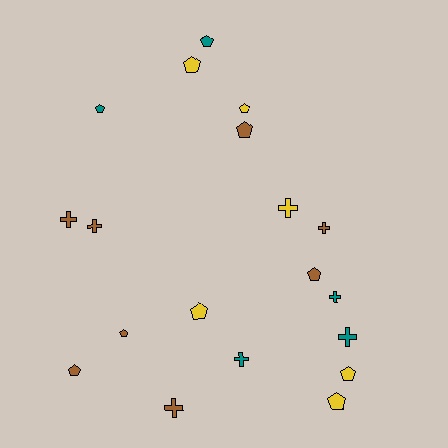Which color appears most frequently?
Brown, with 8 objects.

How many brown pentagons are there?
There are 4 brown pentagons.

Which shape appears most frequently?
Pentagon, with 11 objects.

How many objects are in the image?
There are 19 objects.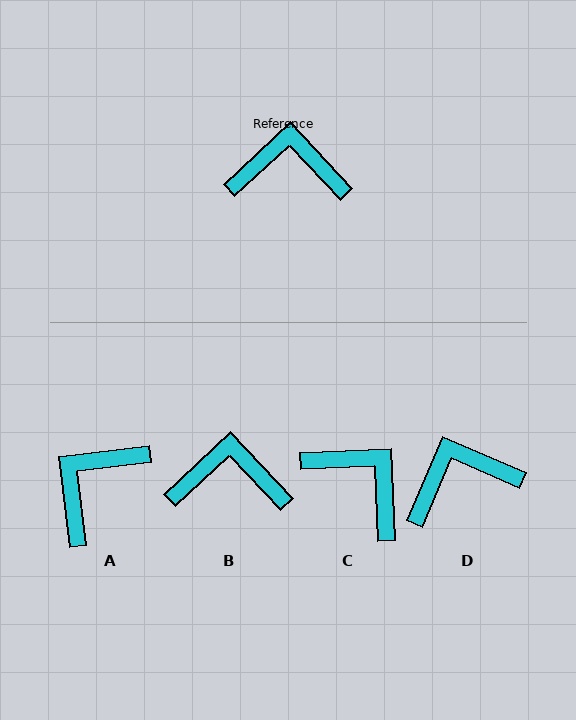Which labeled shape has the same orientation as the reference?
B.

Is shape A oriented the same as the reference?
No, it is off by about 54 degrees.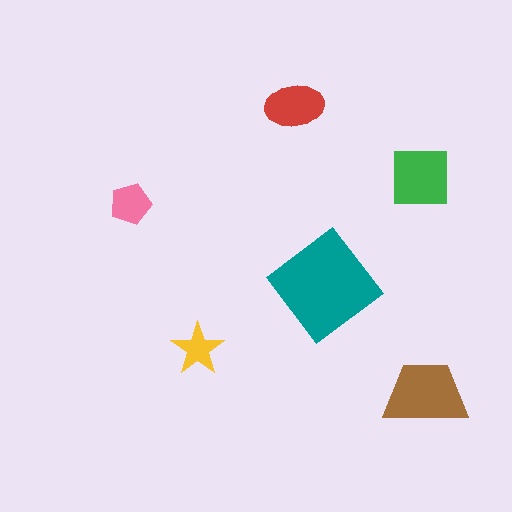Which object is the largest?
The teal diamond.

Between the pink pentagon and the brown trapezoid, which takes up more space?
The brown trapezoid.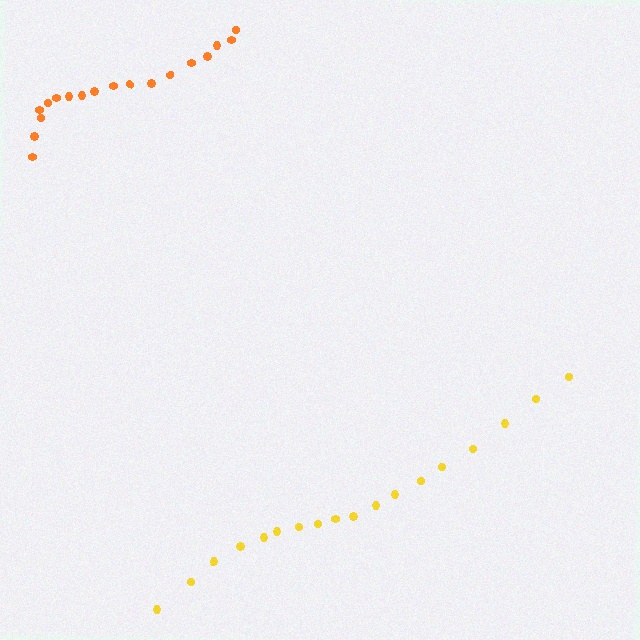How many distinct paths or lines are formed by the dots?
There are 2 distinct paths.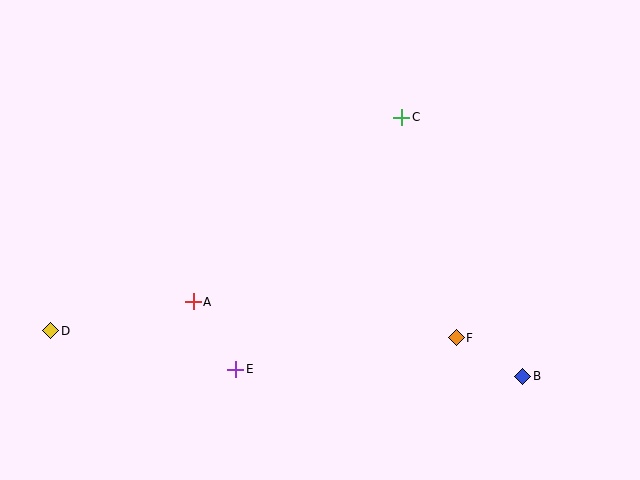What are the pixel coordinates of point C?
Point C is at (402, 117).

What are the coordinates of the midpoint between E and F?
The midpoint between E and F is at (346, 354).